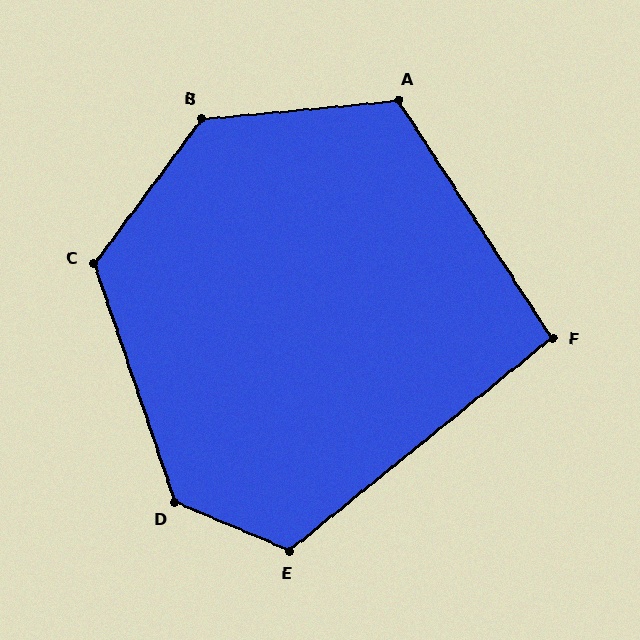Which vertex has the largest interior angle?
B, at approximately 132 degrees.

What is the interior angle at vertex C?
Approximately 125 degrees (obtuse).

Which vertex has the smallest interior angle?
F, at approximately 96 degrees.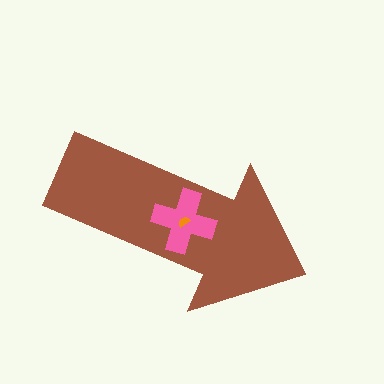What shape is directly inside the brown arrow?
The pink cross.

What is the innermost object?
The orange semicircle.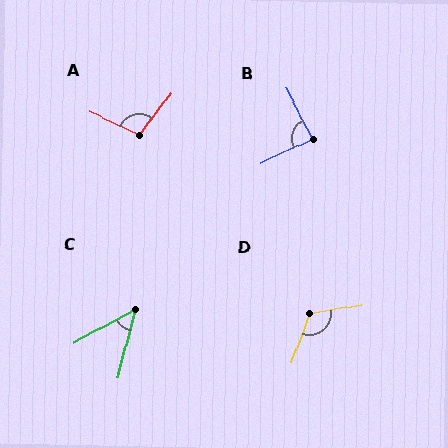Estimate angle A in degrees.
Approximately 102 degrees.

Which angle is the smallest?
C, at approximately 47 degrees.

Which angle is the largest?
D, at approximately 120 degrees.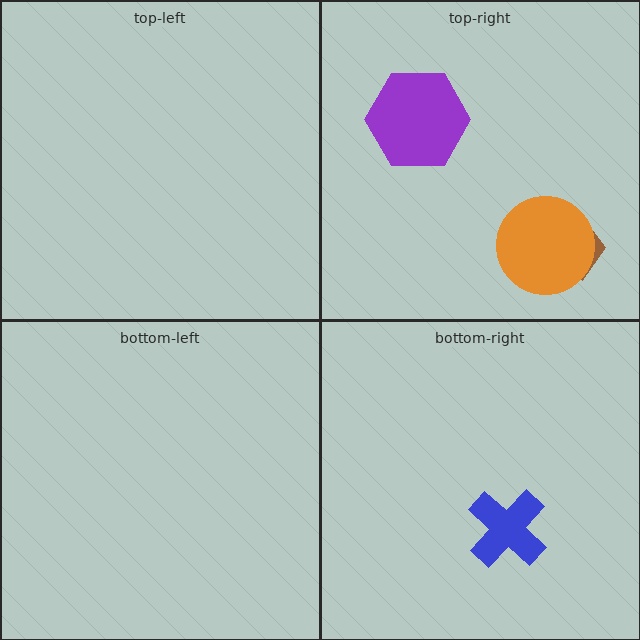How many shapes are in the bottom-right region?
1.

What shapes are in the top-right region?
The brown pentagon, the purple hexagon, the orange circle.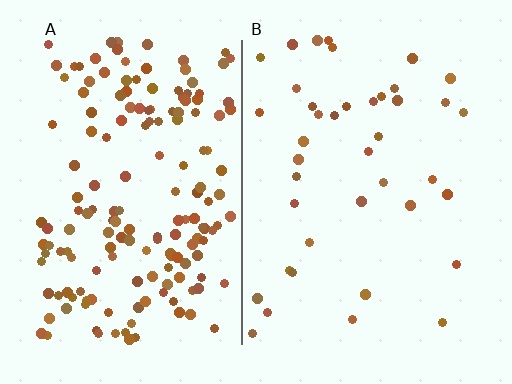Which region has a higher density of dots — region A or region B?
A (the left).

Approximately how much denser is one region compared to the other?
Approximately 4.2× — region A over region B.